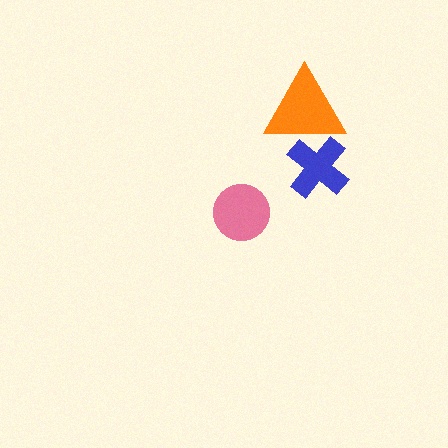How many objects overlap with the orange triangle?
1 object overlaps with the orange triangle.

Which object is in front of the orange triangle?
The blue cross is in front of the orange triangle.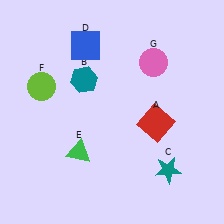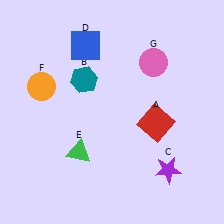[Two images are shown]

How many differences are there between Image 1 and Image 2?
There are 2 differences between the two images.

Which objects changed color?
C changed from teal to purple. F changed from lime to orange.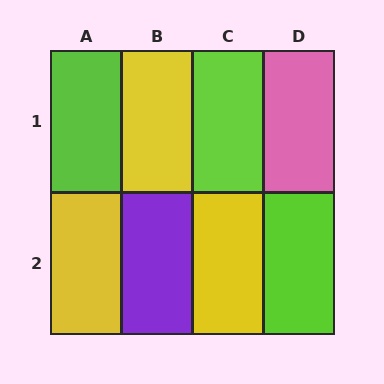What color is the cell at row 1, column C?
Lime.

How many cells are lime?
3 cells are lime.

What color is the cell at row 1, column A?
Lime.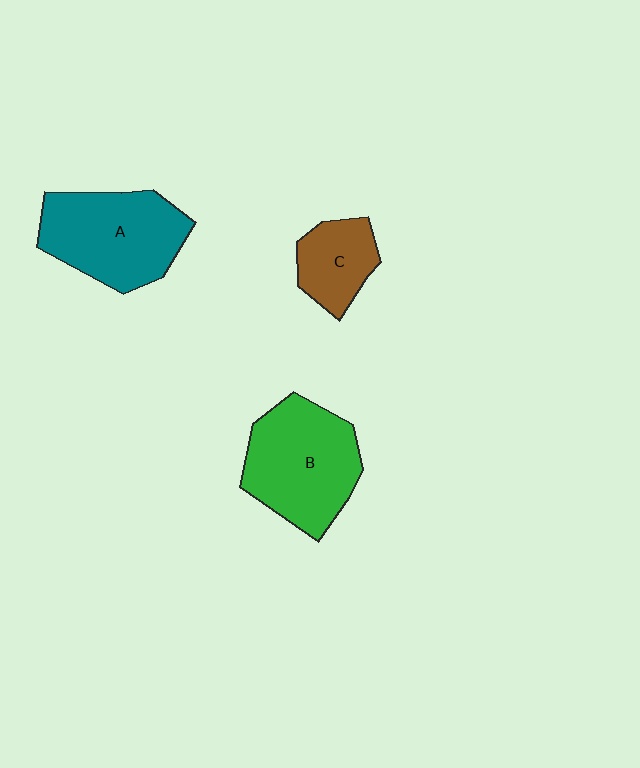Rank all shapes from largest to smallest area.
From largest to smallest: B (green), A (teal), C (brown).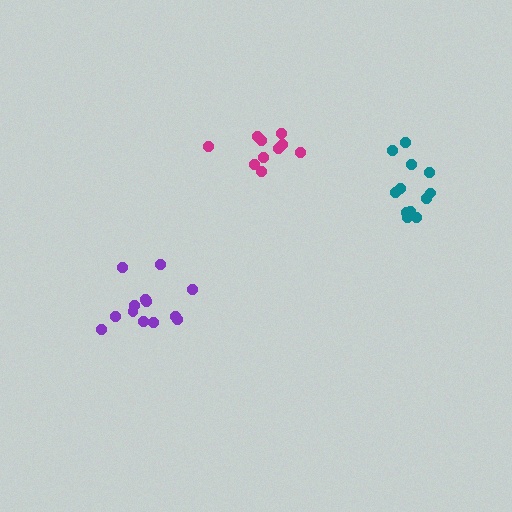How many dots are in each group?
Group 1: 13 dots, Group 2: 12 dots, Group 3: 10 dots (35 total).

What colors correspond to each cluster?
The clusters are colored: purple, teal, magenta.